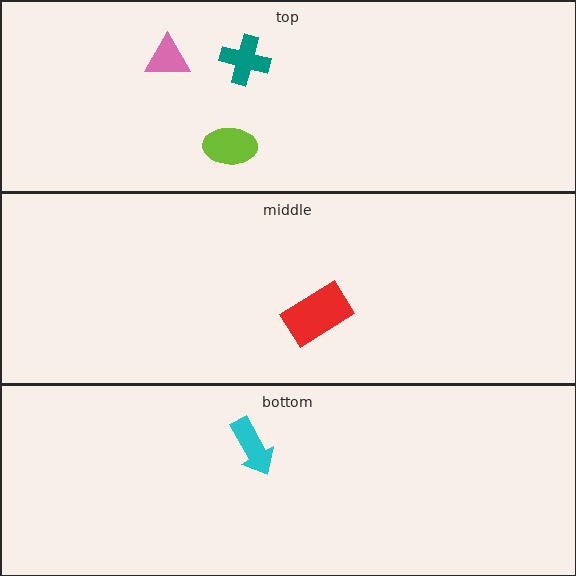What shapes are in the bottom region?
The cyan arrow.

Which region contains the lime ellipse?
The top region.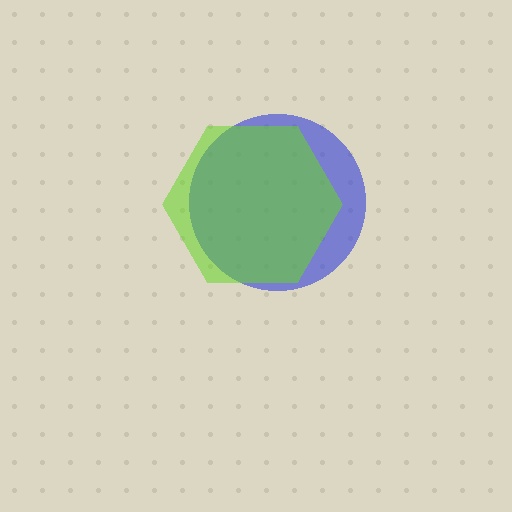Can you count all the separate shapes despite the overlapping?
Yes, there are 2 separate shapes.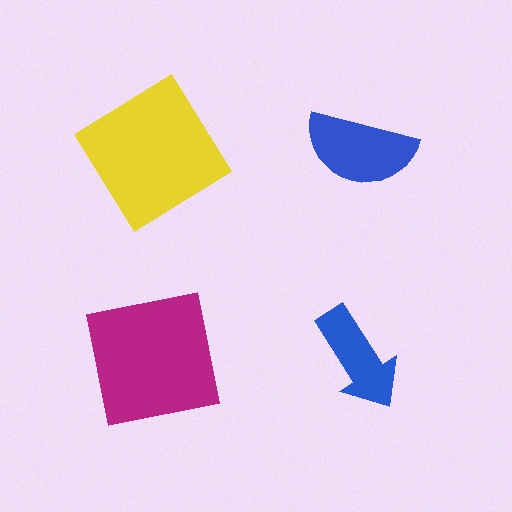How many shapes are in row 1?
2 shapes.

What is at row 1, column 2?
A blue semicircle.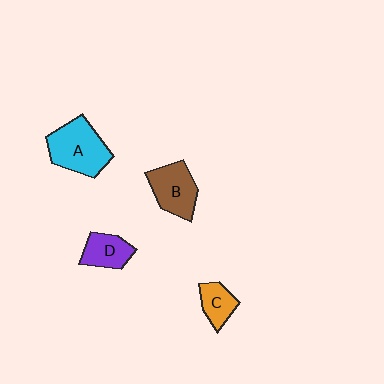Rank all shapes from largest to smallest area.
From largest to smallest: A (cyan), B (brown), D (purple), C (orange).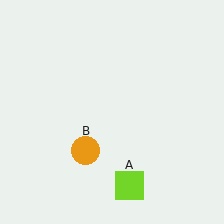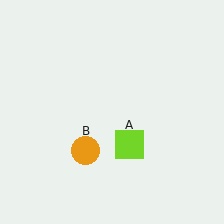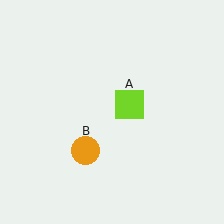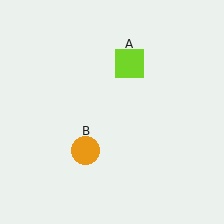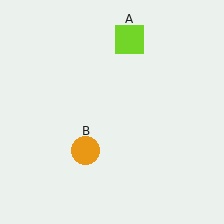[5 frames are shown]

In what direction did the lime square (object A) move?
The lime square (object A) moved up.